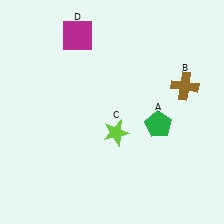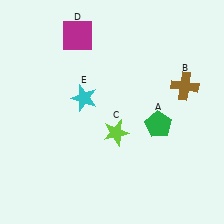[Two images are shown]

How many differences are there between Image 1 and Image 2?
There is 1 difference between the two images.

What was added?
A cyan star (E) was added in Image 2.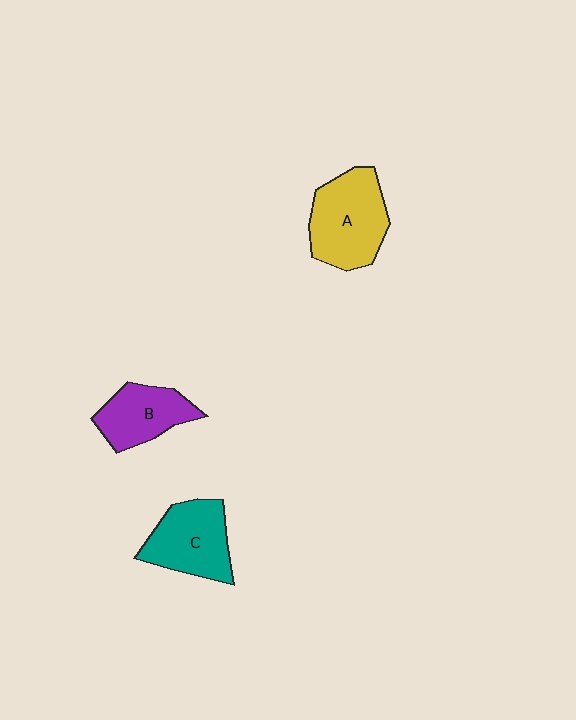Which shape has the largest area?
Shape A (yellow).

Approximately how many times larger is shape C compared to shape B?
Approximately 1.2 times.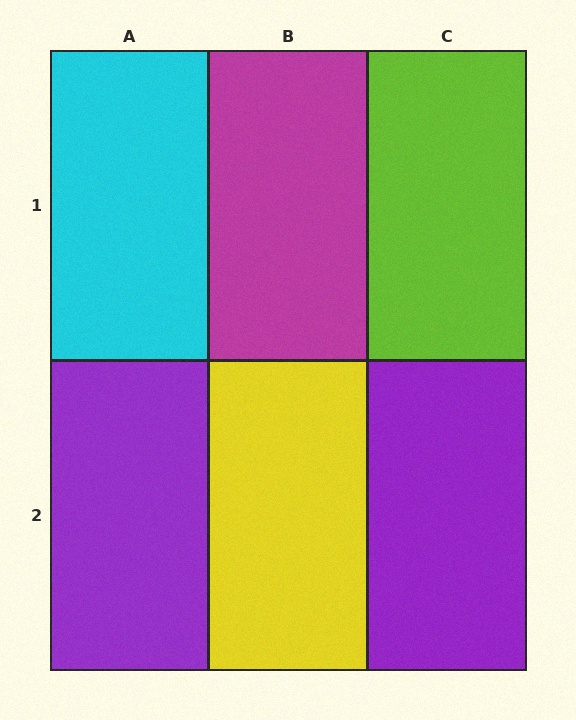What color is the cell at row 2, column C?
Purple.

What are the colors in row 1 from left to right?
Cyan, magenta, lime.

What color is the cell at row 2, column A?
Purple.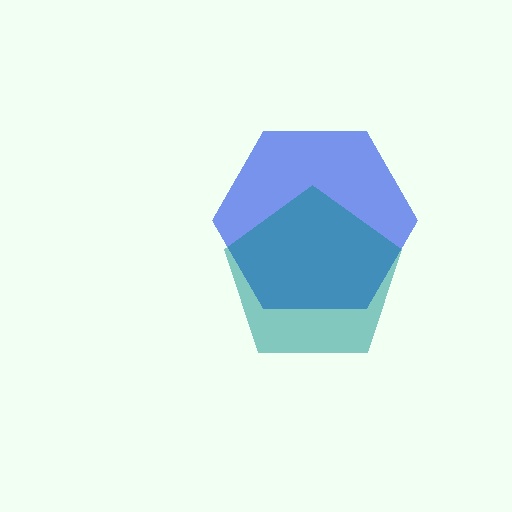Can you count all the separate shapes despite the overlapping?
Yes, there are 2 separate shapes.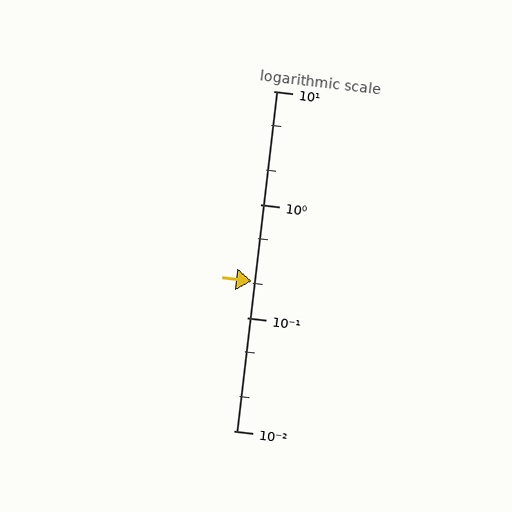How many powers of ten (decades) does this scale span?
The scale spans 3 decades, from 0.01 to 10.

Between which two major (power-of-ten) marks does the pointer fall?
The pointer is between 0.1 and 1.